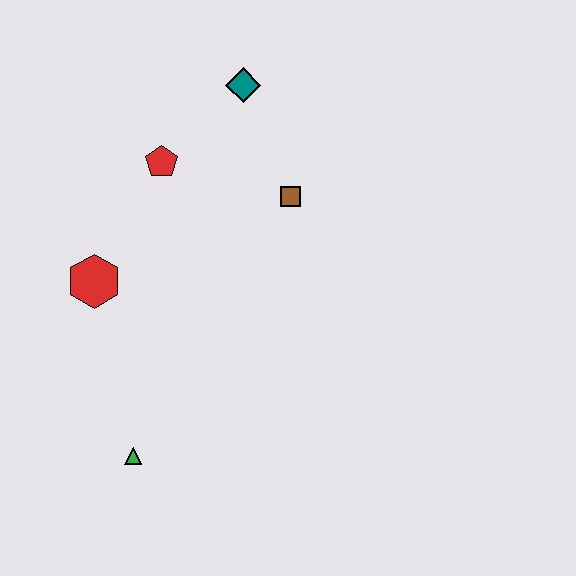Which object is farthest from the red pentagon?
The green triangle is farthest from the red pentagon.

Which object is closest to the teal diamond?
The red pentagon is closest to the teal diamond.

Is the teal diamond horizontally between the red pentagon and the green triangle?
No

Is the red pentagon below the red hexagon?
No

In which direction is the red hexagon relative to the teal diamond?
The red hexagon is below the teal diamond.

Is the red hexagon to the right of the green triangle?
No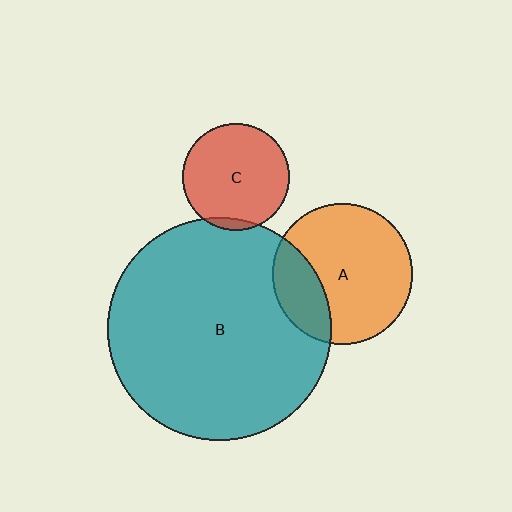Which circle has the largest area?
Circle B (teal).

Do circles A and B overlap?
Yes.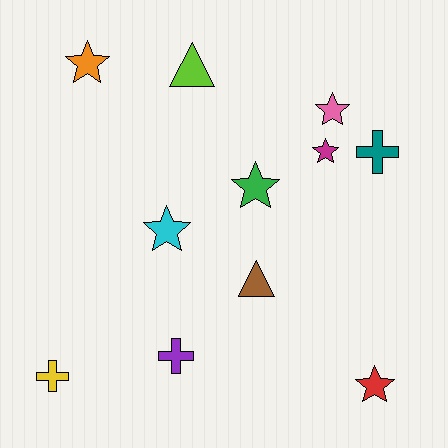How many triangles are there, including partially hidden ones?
There are 2 triangles.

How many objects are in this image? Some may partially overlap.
There are 11 objects.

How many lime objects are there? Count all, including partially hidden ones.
There is 1 lime object.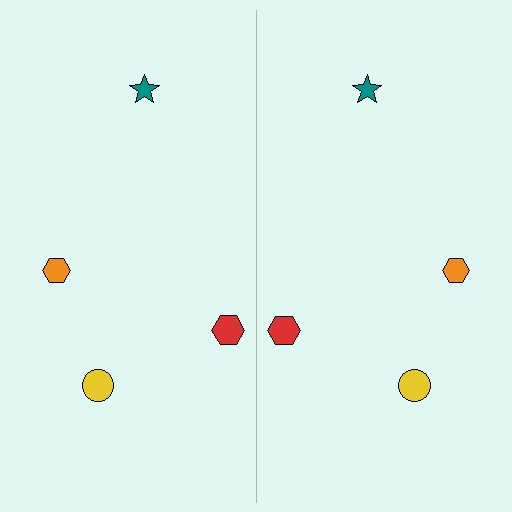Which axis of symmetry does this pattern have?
The pattern has a vertical axis of symmetry running through the center of the image.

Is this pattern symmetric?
Yes, this pattern has bilateral (reflection) symmetry.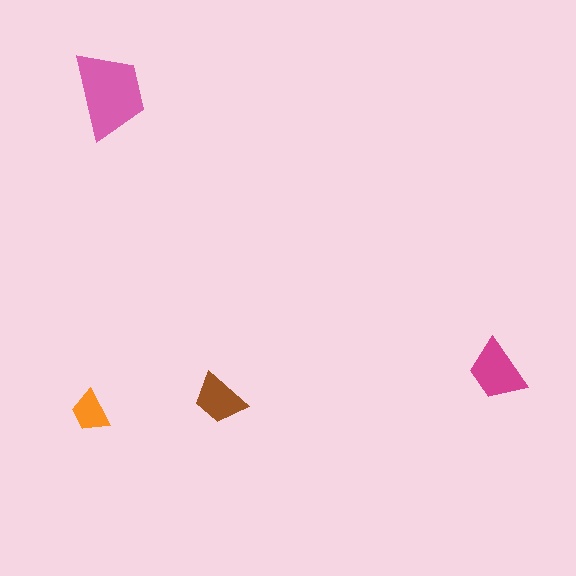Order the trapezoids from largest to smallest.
the pink one, the magenta one, the brown one, the orange one.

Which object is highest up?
The pink trapezoid is topmost.